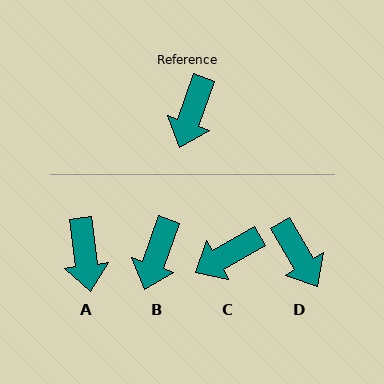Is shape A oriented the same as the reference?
No, it is off by about 27 degrees.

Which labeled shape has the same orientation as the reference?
B.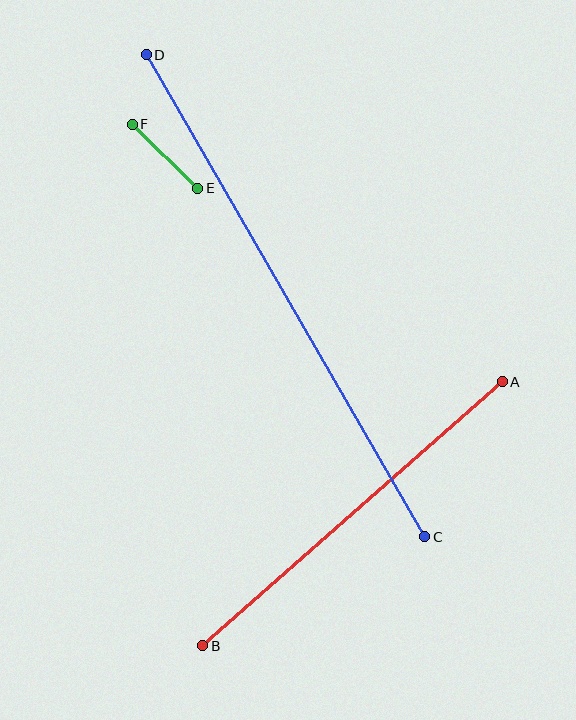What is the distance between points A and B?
The distance is approximately 400 pixels.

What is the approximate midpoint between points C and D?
The midpoint is at approximately (285, 296) pixels.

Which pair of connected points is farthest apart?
Points C and D are farthest apart.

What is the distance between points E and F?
The distance is approximately 92 pixels.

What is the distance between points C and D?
The distance is approximately 557 pixels.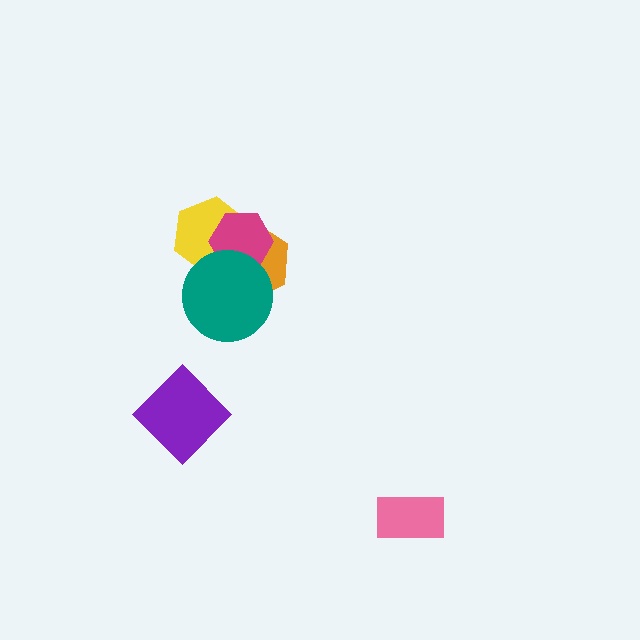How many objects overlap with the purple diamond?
0 objects overlap with the purple diamond.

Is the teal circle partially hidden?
No, no other shape covers it.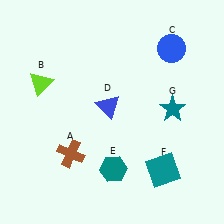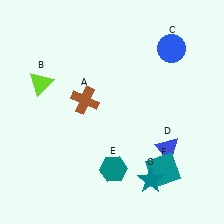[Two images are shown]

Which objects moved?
The objects that moved are: the brown cross (A), the blue triangle (D), the teal star (G).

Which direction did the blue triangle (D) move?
The blue triangle (D) moved right.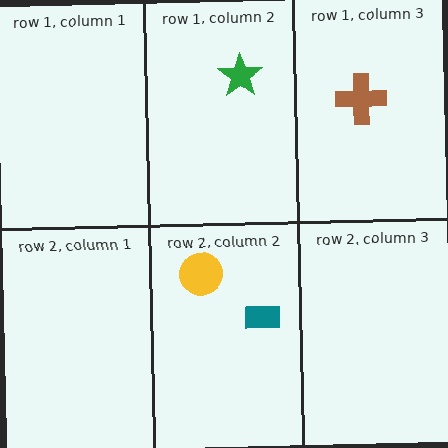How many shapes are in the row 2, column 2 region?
2.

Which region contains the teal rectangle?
The row 2, column 2 region.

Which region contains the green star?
The row 1, column 2 region.